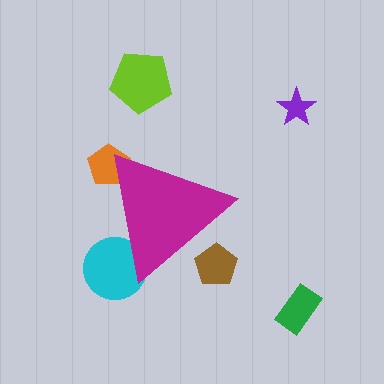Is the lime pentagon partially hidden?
No, the lime pentagon is fully visible.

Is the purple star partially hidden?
No, the purple star is fully visible.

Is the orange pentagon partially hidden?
Yes, the orange pentagon is partially hidden behind the magenta triangle.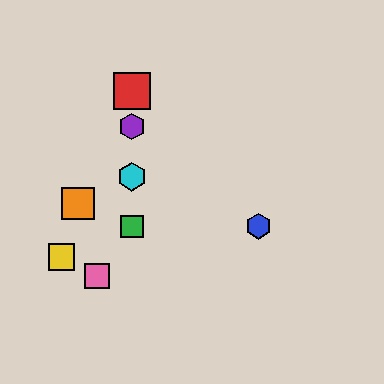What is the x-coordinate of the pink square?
The pink square is at x≈97.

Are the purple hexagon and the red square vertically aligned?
Yes, both are at x≈132.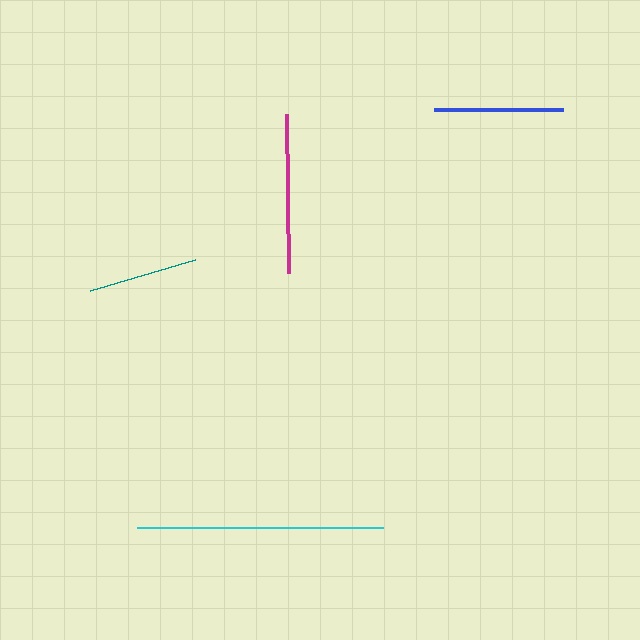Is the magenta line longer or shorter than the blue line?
The magenta line is longer than the blue line.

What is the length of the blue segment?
The blue segment is approximately 130 pixels long.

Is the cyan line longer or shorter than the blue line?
The cyan line is longer than the blue line.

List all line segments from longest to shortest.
From longest to shortest: cyan, magenta, blue, teal.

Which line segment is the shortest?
The teal line is the shortest at approximately 110 pixels.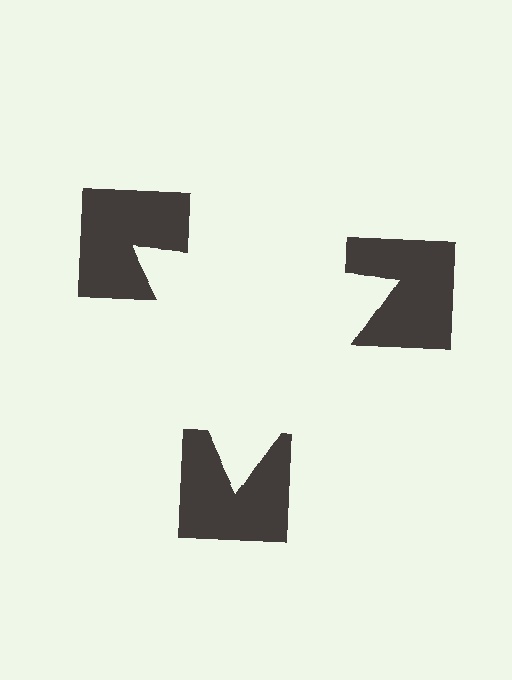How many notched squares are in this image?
There are 3 — one at each vertex of the illusory triangle.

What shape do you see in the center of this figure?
An illusory triangle — its edges are inferred from the aligned wedge cuts in the notched squares, not physically drawn.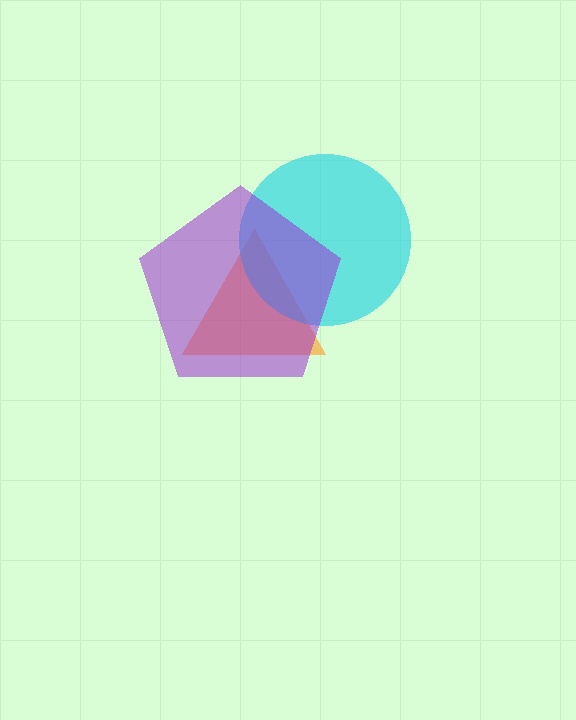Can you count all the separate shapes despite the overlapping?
Yes, there are 3 separate shapes.